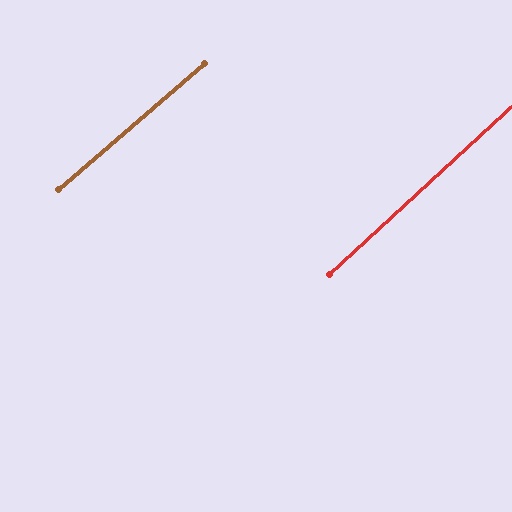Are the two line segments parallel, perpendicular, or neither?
Parallel — their directions differ by only 1.8°.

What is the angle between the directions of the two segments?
Approximately 2 degrees.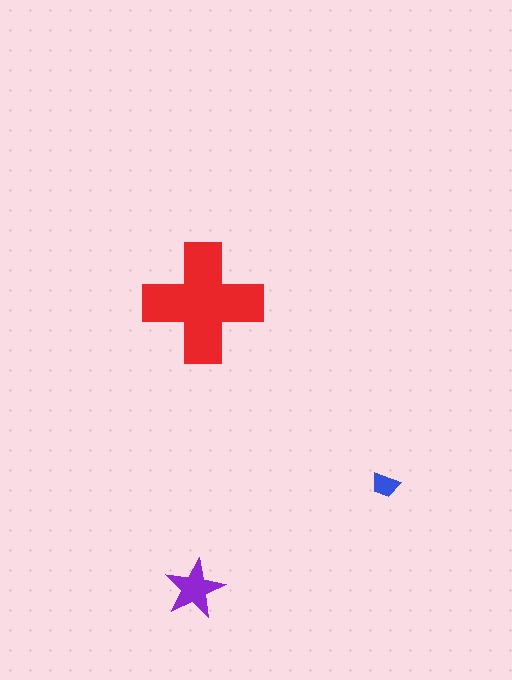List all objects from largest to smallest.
The red cross, the purple star, the blue trapezoid.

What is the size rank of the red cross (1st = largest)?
1st.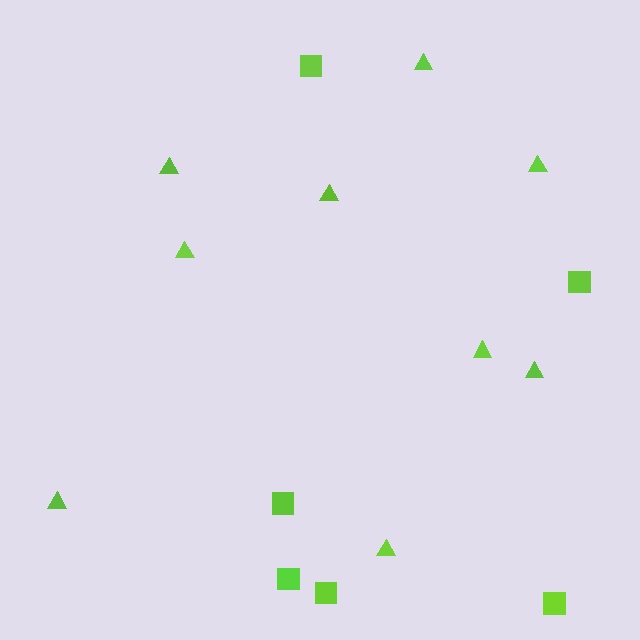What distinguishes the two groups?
There are 2 groups: one group of triangles (9) and one group of squares (6).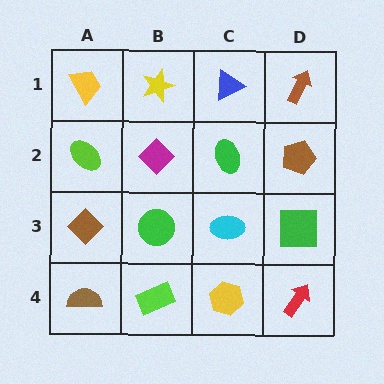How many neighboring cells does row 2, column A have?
3.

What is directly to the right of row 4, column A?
A lime rectangle.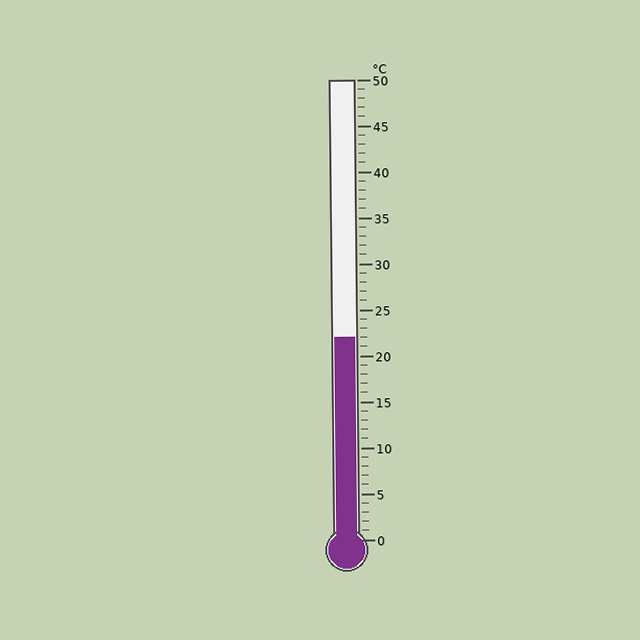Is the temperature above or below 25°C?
The temperature is below 25°C.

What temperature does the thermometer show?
The thermometer shows approximately 22°C.